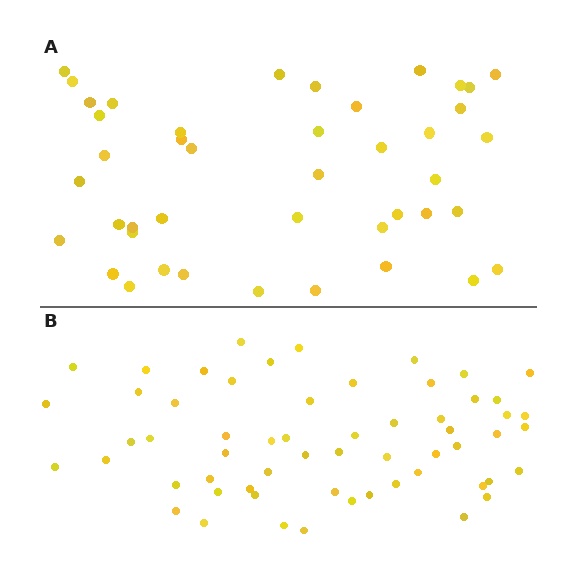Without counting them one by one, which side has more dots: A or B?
Region B (the bottom region) has more dots.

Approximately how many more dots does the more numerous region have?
Region B has approximately 15 more dots than region A.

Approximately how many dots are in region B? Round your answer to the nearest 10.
About 60 dots. (The exact count is 59, which rounds to 60.)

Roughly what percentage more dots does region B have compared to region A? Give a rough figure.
About 35% more.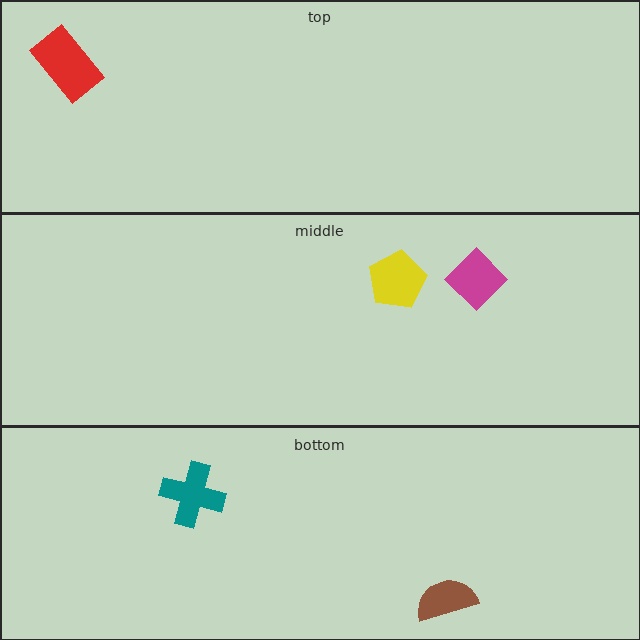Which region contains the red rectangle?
The top region.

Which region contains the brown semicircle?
The bottom region.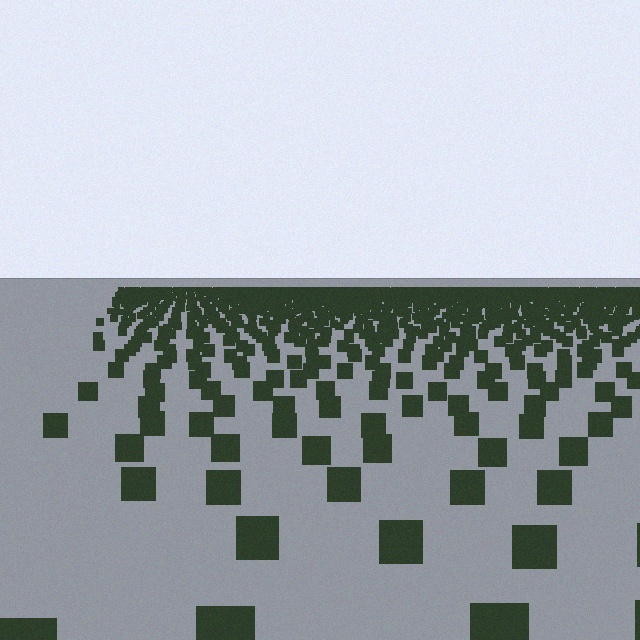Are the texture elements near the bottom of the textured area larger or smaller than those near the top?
Larger. Near the bottom, elements are closer to the viewer and appear at a bigger on-screen size.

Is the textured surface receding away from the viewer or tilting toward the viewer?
The surface is receding away from the viewer. Texture elements get smaller and denser toward the top.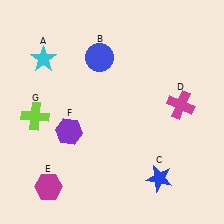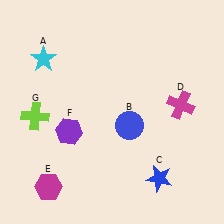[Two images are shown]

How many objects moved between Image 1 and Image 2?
1 object moved between the two images.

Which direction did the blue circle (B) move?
The blue circle (B) moved down.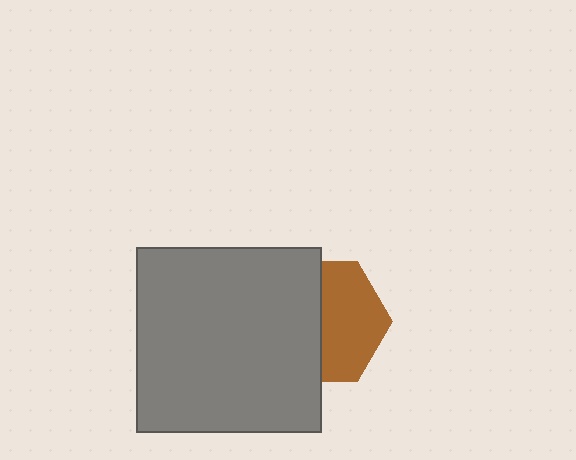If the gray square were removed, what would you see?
You would see the complete brown hexagon.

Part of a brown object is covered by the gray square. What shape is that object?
It is a hexagon.